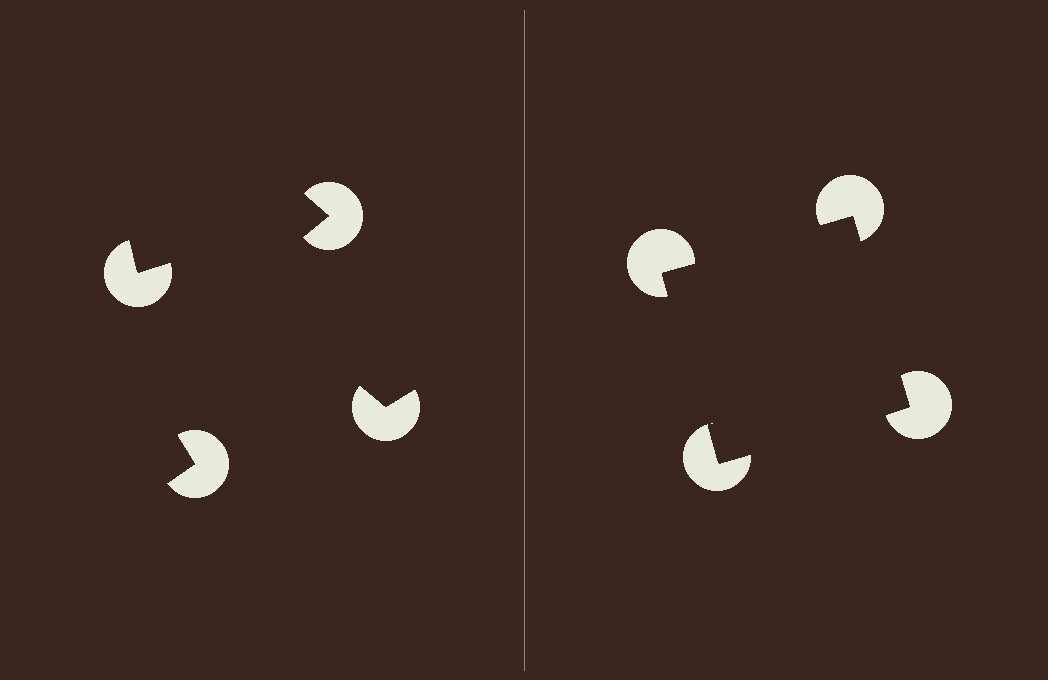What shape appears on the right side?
An illusory square.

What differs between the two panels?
The pac-man discs are positioned identically on both sides; only the wedge orientations differ. On the right they align to a square; on the left they are misaligned.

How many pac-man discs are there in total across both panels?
8 — 4 on each side.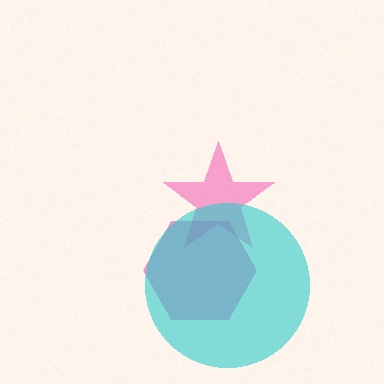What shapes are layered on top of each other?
The layered shapes are: a pink star, a magenta hexagon, a cyan circle.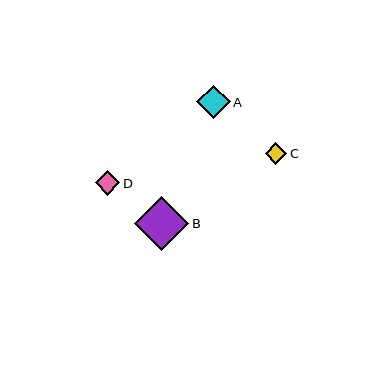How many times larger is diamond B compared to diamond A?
Diamond B is approximately 1.6 times the size of diamond A.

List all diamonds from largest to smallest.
From largest to smallest: B, A, D, C.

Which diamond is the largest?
Diamond B is the largest with a size of approximately 54 pixels.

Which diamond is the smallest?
Diamond C is the smallest with a size of approximately 22 pixels.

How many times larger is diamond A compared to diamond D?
Diamond A is approximately 1.4 times the size of diamond D.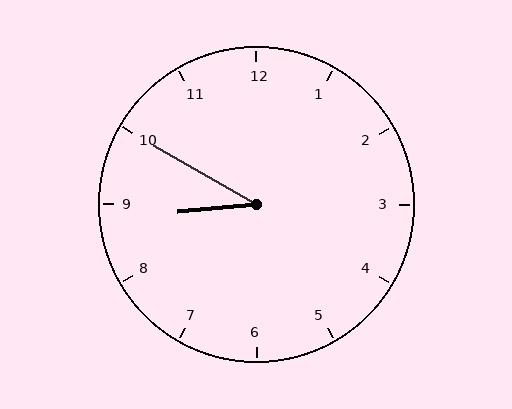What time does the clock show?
8:50.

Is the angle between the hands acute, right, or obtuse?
It is acute.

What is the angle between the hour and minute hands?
Approximately 35 degrees.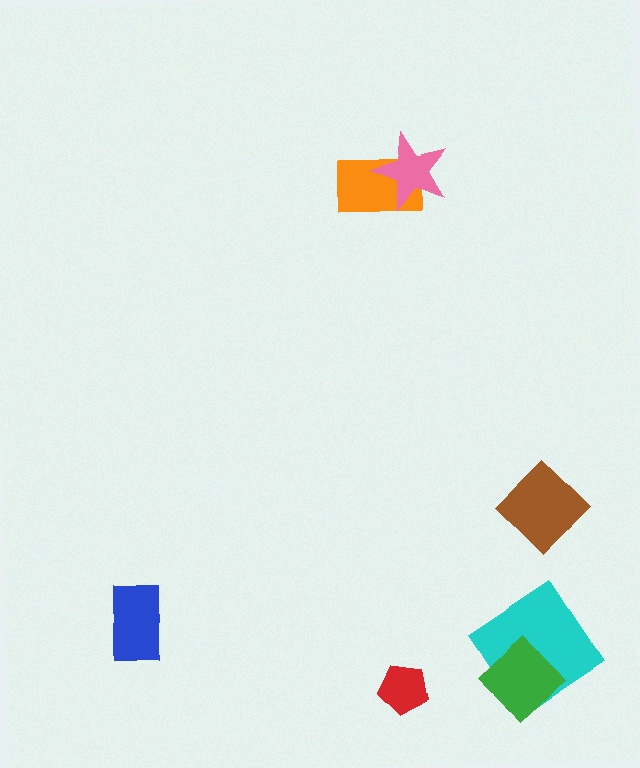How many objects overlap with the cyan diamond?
1 object overlaps with the cyan diamond.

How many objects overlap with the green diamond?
1 object overlaps with the green diamond.